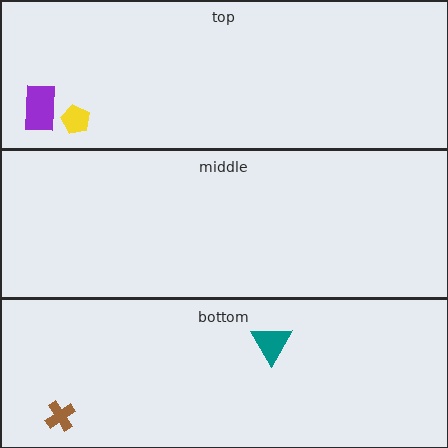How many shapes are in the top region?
2.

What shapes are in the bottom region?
The teal triangle, the brown cross.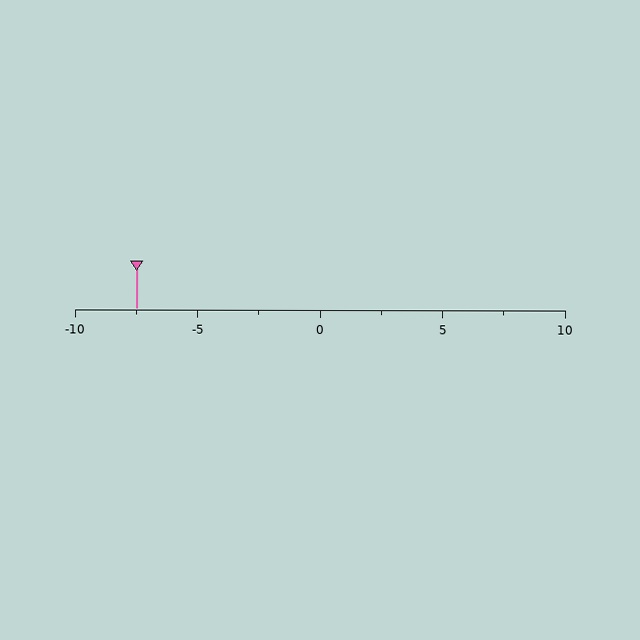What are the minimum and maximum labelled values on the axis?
The axis runs from -10 to 10.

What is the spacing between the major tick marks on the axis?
The major ticks are spaced 5 apart.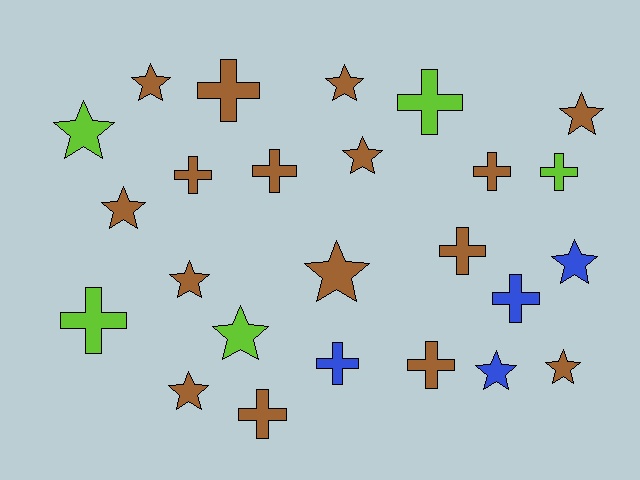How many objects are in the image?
There are 25 objects.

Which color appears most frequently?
Brown, with 16 objects.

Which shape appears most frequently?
Star, with 13 objects.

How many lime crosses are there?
There are 3 lime crosses.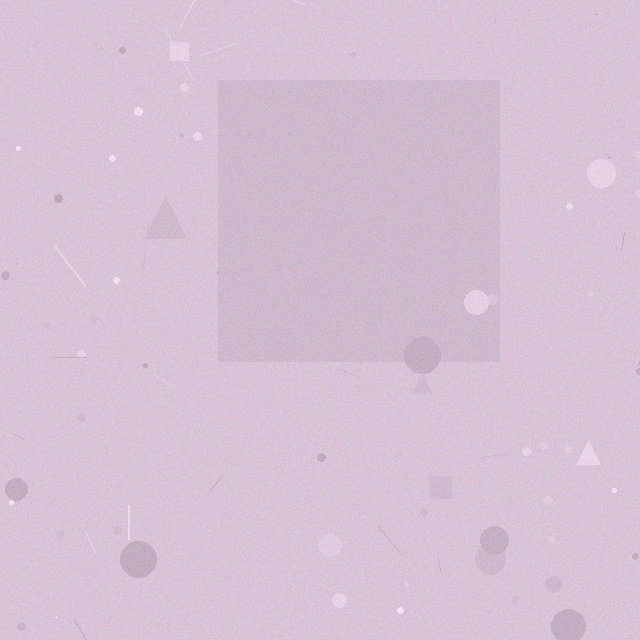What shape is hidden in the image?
A square is hidden in the image.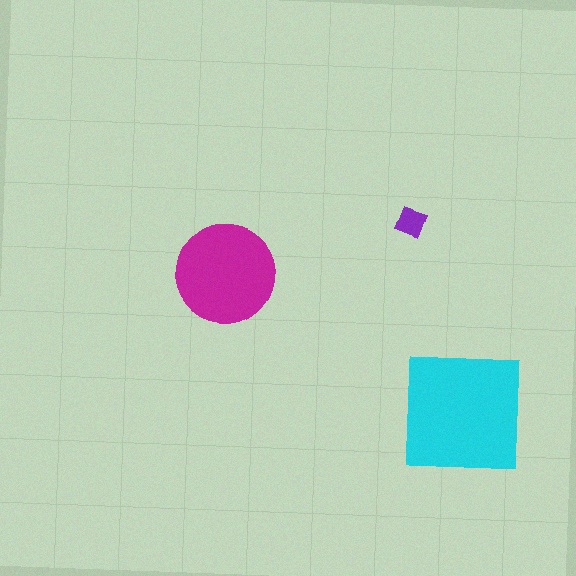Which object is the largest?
The cyan square.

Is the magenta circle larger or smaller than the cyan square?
Smaller.